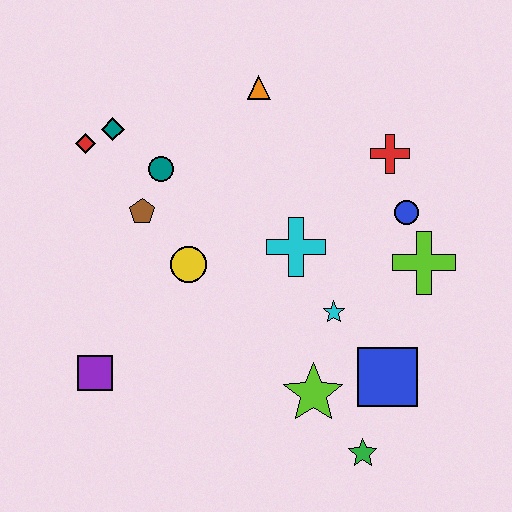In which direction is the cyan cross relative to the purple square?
The cyan cross is to the right of the purple square.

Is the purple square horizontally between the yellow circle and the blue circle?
No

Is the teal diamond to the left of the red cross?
Yes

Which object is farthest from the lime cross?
The red diamond is farthest from the lime cross.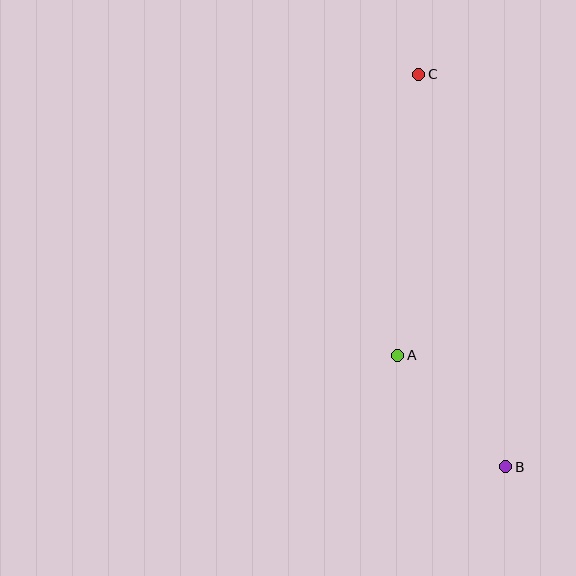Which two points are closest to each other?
Points A and B are closest to each other.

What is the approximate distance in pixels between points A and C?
The distance between A and C is approximately 282 pixels.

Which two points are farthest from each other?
Points B and C are farthest from each other.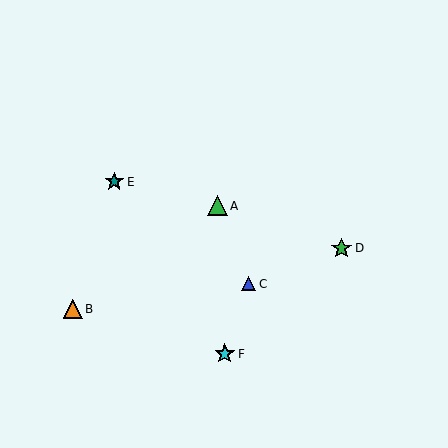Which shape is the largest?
The green star (labeled D) is the largest.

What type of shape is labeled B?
Shape B is an orange triangle.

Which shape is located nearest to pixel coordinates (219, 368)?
The cyan star (labeled F) at (225, 354) is nearest to that location.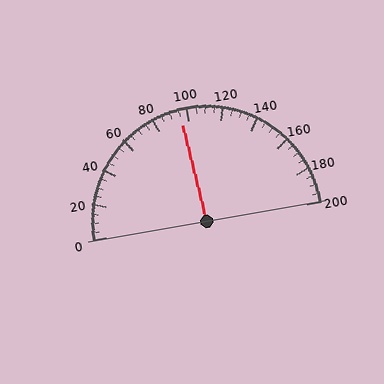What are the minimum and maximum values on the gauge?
The gauge ranges from 0 to 200.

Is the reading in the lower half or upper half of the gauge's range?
The reading is in the lower half of the range (0 to 200).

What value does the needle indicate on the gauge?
The needle indicates approximately 95.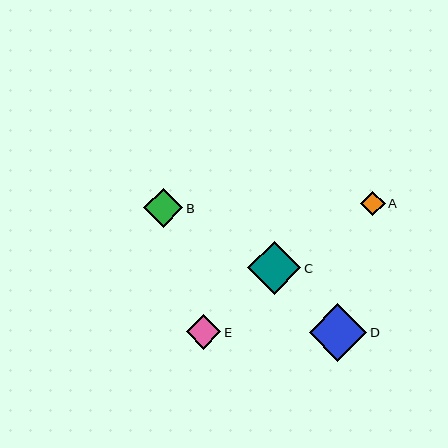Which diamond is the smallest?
Diamond A is the smallest with a size of approximately 24 pixels.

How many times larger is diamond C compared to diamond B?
Diamond C is approximately 1.4 times the size of diamond B.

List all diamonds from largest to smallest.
From largest to smallest: D, C, B, E, A.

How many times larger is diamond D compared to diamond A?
Diamond D is approximately 2.4 times the size of diamond A.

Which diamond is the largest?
Diamond D is the largest with a size of approximately 58 pixels.